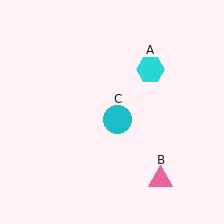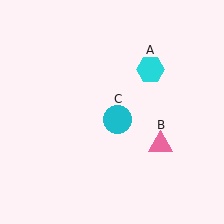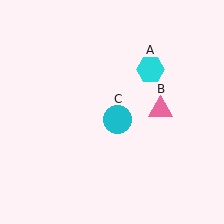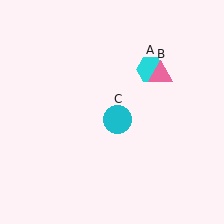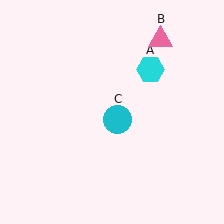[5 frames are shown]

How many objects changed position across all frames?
1 object changed position: pink triangle (object B).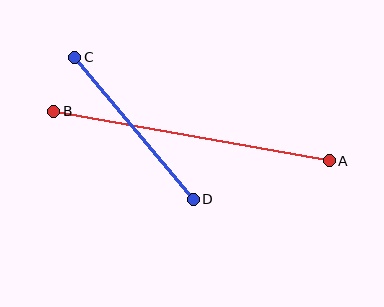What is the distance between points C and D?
The distance is approximately 185 pixels.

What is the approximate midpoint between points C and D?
The midpoint is at approximately (134, 128) pixels.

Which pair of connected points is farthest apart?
Points A and B are farthest apart.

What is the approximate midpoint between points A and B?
The midpoint is at approximately (191, 136) pixels.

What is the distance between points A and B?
The distance is approximately 280 pixels.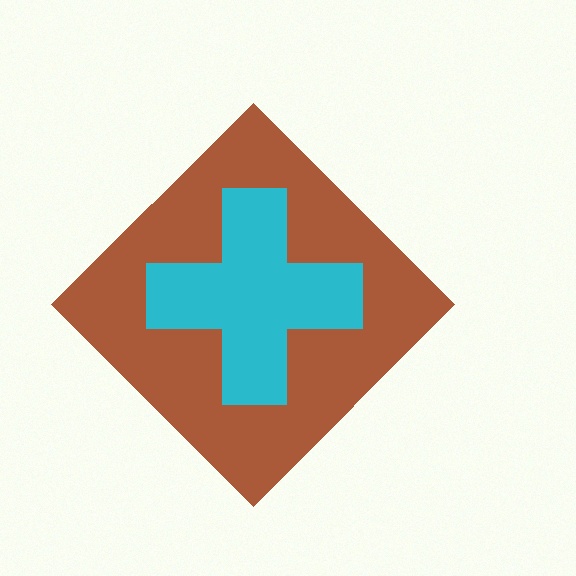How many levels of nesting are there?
2.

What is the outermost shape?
The brown diamond.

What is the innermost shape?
The cyan cross.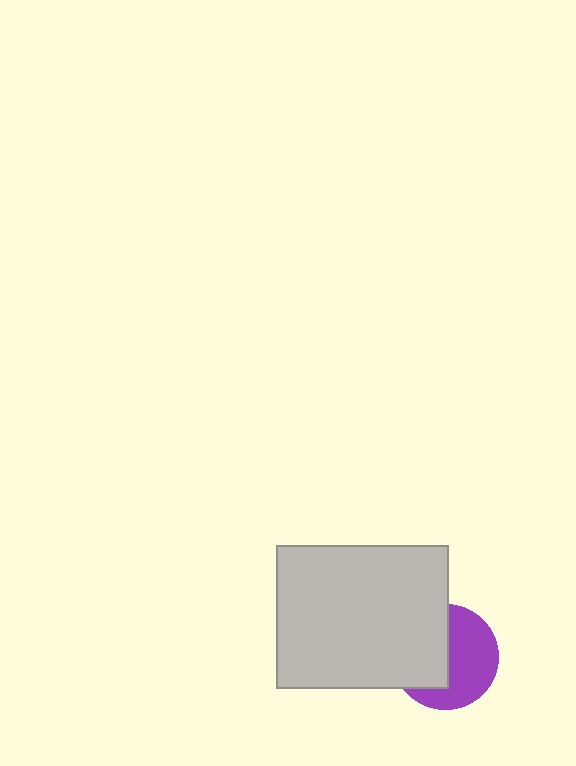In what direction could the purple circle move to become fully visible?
The purple circle could move right. That would shift it out from behind the light gray rectangle entirely.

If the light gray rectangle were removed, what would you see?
You would see the complete purple circle.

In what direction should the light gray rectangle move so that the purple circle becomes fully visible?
The light gray rectangle should move left. That is the shortest direction to clear the overlap and leave the purple circle fully visible.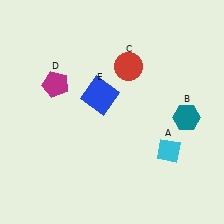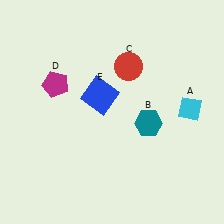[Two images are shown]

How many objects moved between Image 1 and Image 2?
2 objects moved between the two images.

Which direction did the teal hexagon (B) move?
The teal hexagon (B) moved left.